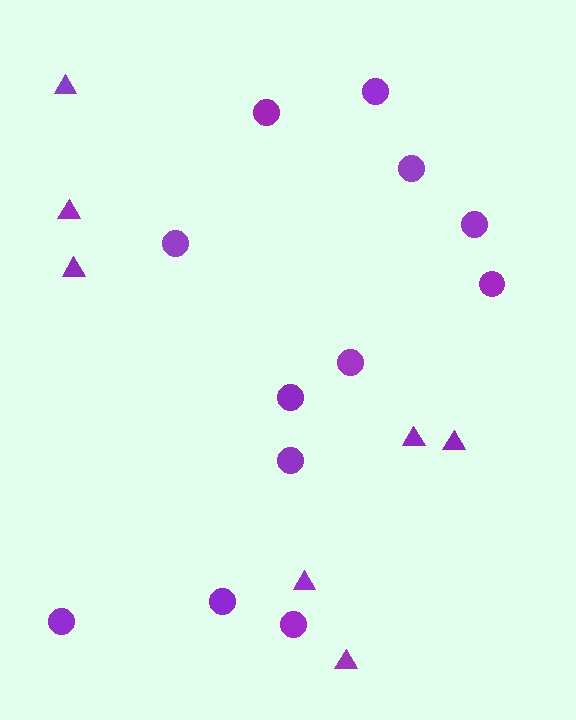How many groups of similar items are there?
There are 2 groups: one group of triangles (7) and one group of circles (12).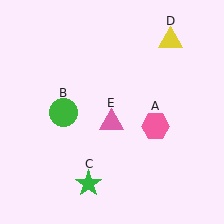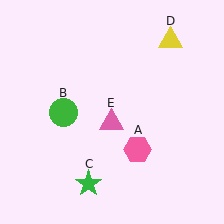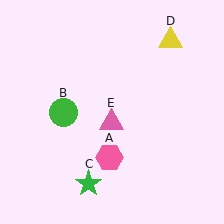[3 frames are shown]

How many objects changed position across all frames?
1 object changed position: pink hexagon (object A).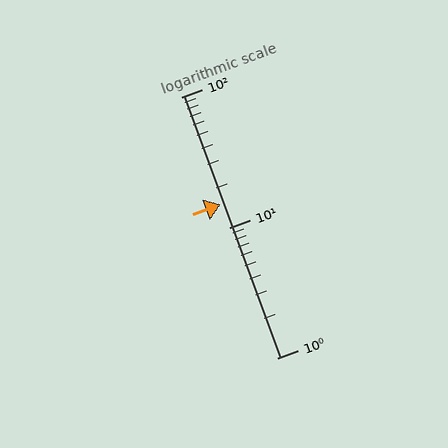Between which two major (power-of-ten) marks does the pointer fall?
The pointer is between 10 and 100.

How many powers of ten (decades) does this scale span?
The scale spans 2 decades, from 1 to 100.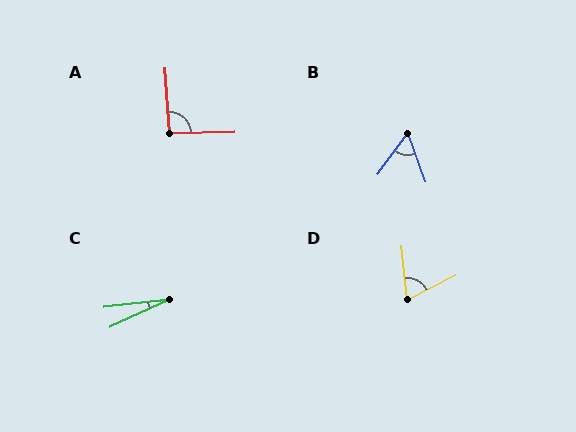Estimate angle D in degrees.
Approximately 69 degrees.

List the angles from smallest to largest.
C (18°), B (56°), D (69°), A (92°).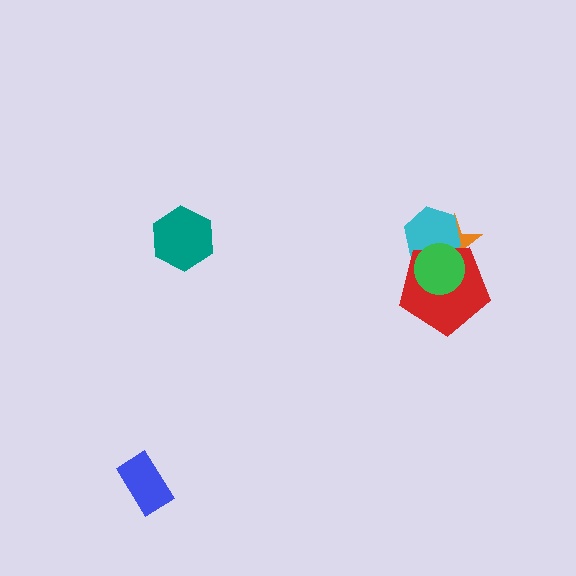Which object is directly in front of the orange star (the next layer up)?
The cyan hexagon is directly in front of the orange star.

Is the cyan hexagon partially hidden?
Yes, it is partially covered by another shape.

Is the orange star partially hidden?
Yes, it is partially covered by another shape.